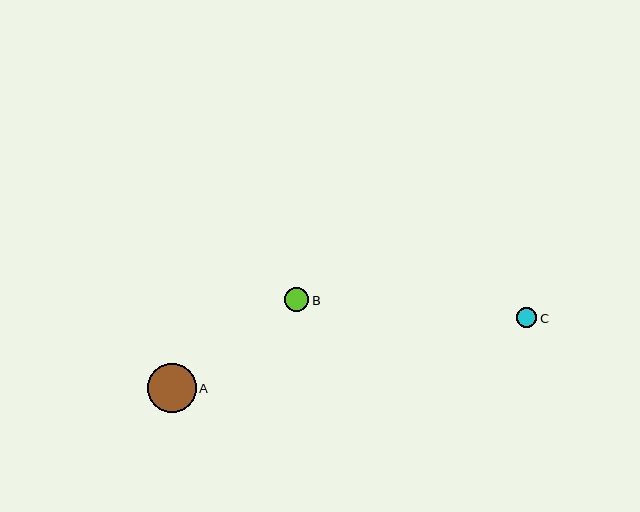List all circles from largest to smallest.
From largest to smallest: A, B, C.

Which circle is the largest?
Circle A is the largest with a size of approximately 49 pixels.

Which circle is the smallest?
Circle C is the smallest with a size of approximately 21 pixels.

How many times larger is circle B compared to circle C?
Circle B is approximately 1.1 times the size of circle C.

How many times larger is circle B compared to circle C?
Circle B is approximately 1.1 times the size of circle C.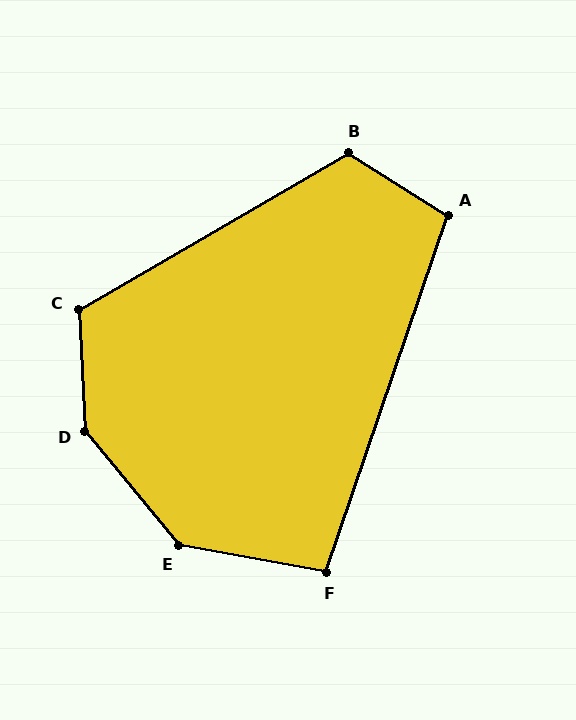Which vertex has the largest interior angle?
D, at approximately 143 degrees.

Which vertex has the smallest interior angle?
F, at approximately 99 degrees.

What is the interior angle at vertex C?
Approximately 117 degrees (obtuse).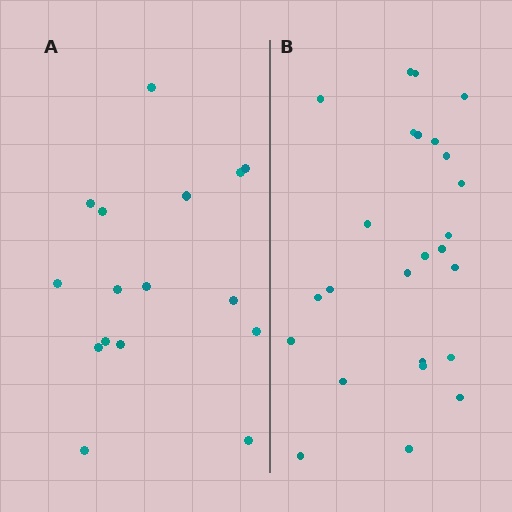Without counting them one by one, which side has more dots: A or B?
Region B (the right region) has more dots.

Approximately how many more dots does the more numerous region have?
Region B has roughly 8 or so more dots than region A.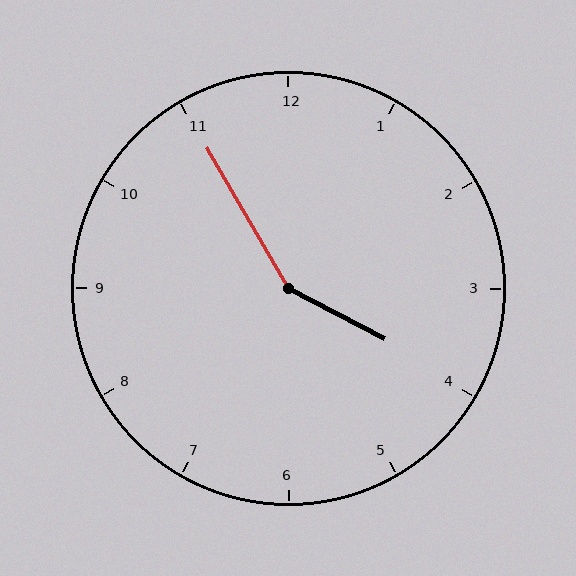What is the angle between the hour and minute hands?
Approximately 148 degrees.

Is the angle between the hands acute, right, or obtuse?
It is obtuse.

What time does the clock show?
3:55.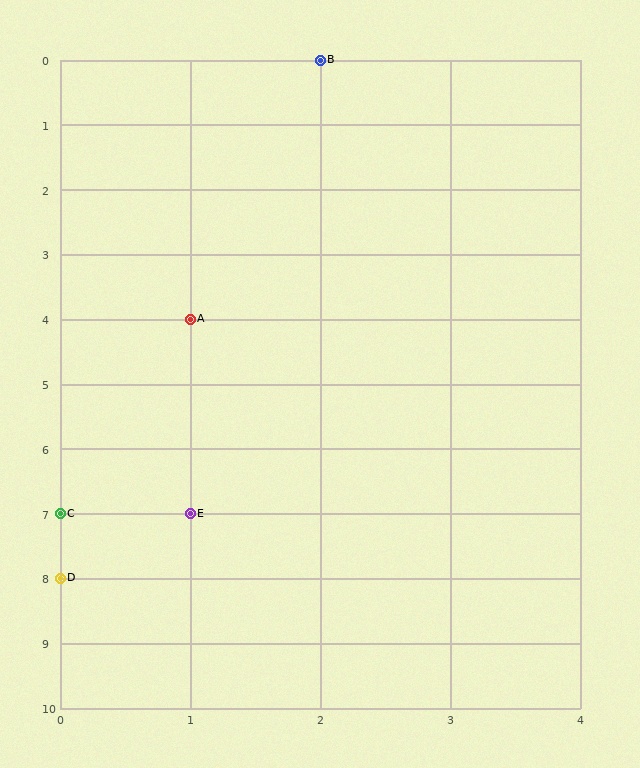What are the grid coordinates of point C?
Point C is at grid coordinates (0, 7).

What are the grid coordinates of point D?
Point D is at grid coordinates (0, 8).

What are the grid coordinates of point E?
Point E is at grid coordinates (1, 7).